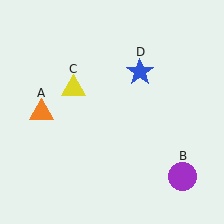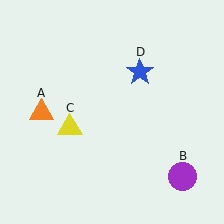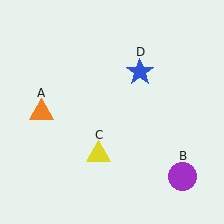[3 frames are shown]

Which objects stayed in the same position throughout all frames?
Orange triangle (object A) and purple circle (object B) and blue star (object D) remained stationary.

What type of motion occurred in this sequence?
The yellow triangle (object C) rotated counterclockwise around the center of the scene.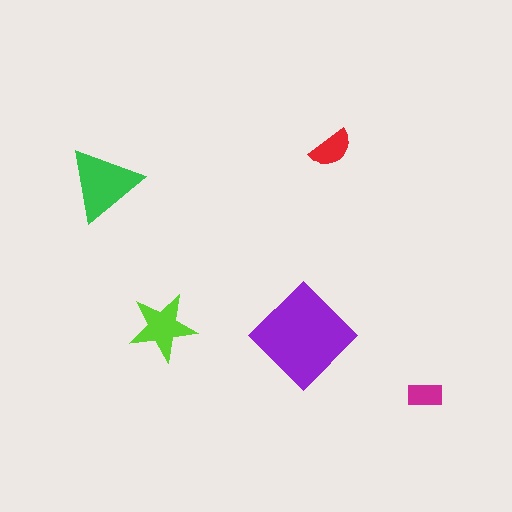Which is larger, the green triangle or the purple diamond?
The purple diamond.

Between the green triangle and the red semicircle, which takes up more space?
The green triangle.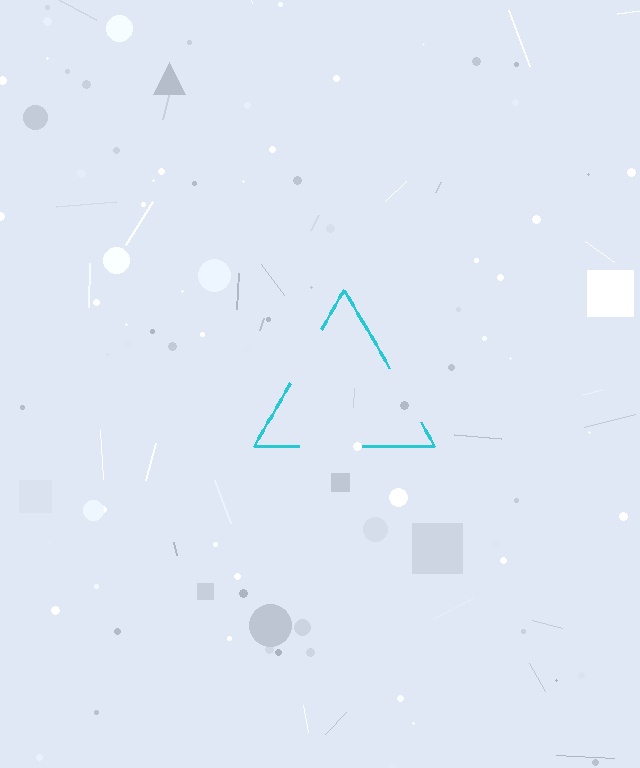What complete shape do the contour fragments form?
The contour fragments form a triangle.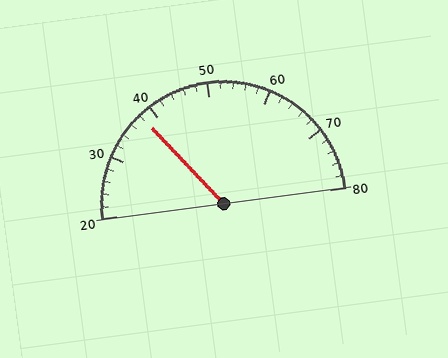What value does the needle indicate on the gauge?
The needle indicates approximately 38.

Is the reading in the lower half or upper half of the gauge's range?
The reading is in the lower half of the range (20 to 80).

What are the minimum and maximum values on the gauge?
The gauge ranges from 20 to 80.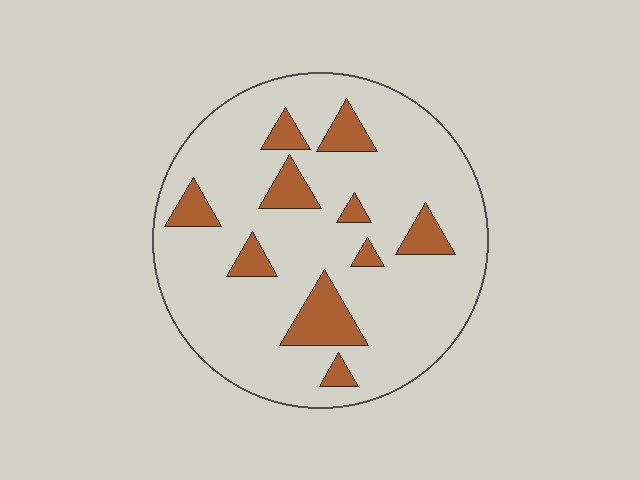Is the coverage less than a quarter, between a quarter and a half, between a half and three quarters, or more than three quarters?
Less than a quarter.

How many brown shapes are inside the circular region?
10.